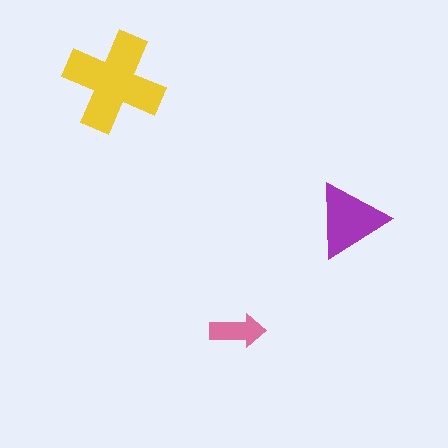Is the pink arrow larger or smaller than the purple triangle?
Smaller.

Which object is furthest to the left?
The yellow cross is leftmost.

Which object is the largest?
The yellow cross.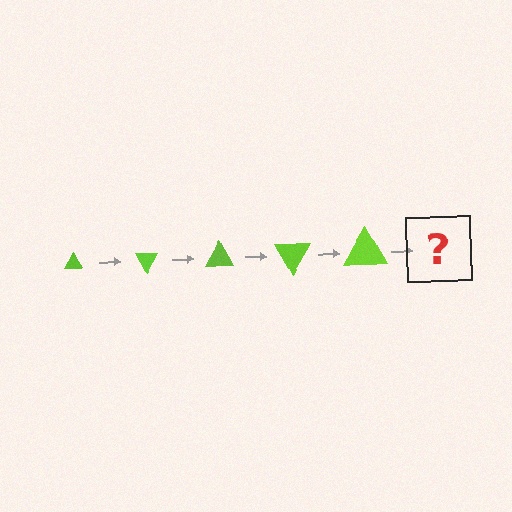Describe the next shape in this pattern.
It should be a triangle, larger than the previous one and rotated 300 degrees from the start.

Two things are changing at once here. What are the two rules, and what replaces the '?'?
The two rules are that the triangle grows larger each step and it rotates 60 degrees each step. The '?' should be a triangle, larger than the previous one and rotated 300 degrees from the start.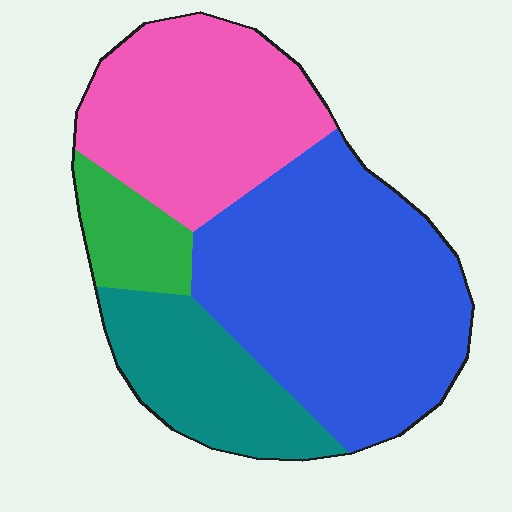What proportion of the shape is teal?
Teal covers about 20% of the shape.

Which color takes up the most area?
Blue, at roughly 45%.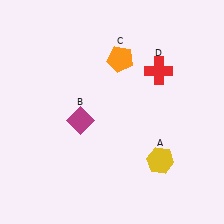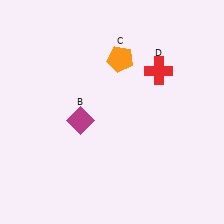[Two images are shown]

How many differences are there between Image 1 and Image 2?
There is 1 difference between the two images.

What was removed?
The yellow hexagon (A) was removed in Image 2.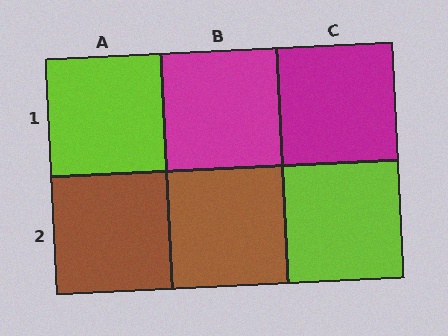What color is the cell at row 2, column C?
Lime.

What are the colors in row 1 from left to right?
Lime, magenta, magenta.